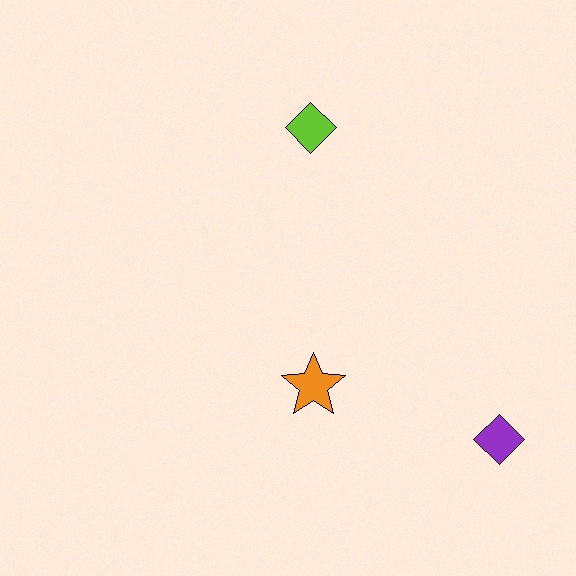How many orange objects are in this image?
There is 1 orange object.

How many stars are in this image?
There is 1 star.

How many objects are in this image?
There are 3 objects.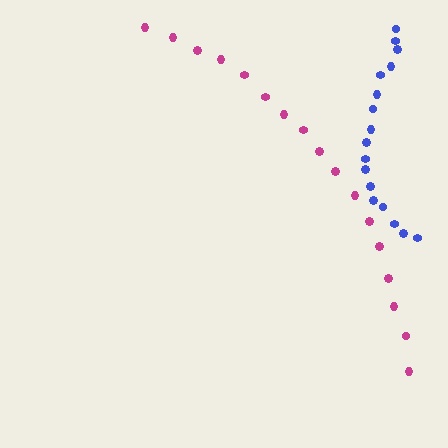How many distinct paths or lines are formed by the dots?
There are 2 distinct paths.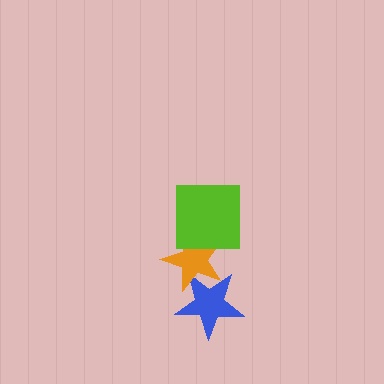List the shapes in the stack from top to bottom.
From top to bottom: the lime square, the orange star, the blue star.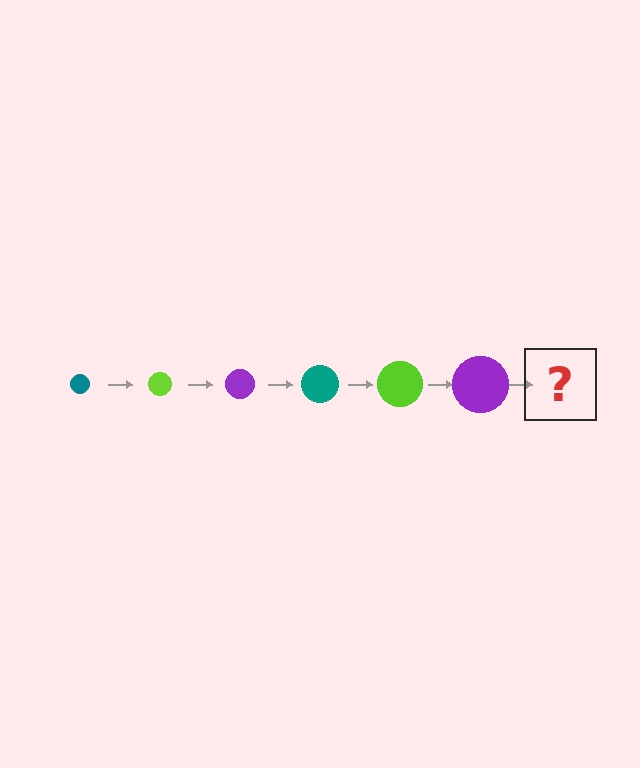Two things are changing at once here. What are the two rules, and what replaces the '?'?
The two rules are that the circle grows larger each step and the color cycles through teal, lime, and purple. The '?' should be a teal circle, larger than the previous one.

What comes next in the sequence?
The next element should be a teal circle, larger than the previous one.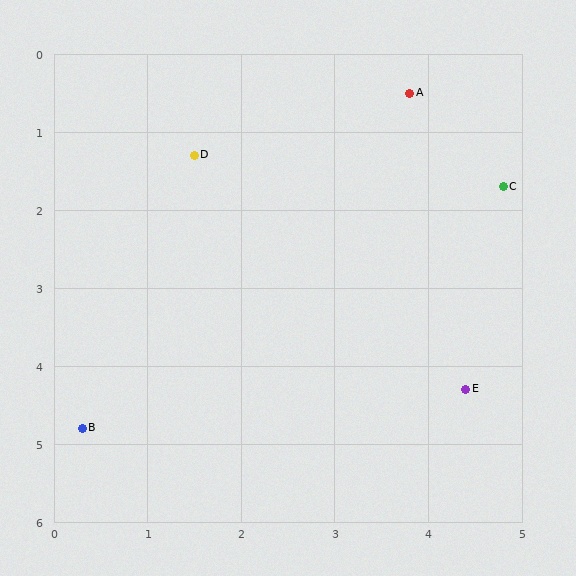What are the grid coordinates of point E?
Point E is at approximately (4.4, 4.3).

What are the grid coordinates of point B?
Point B is at approximately (0.3, 4.8).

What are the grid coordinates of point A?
Point A is at approximately (3.8, 0.5).